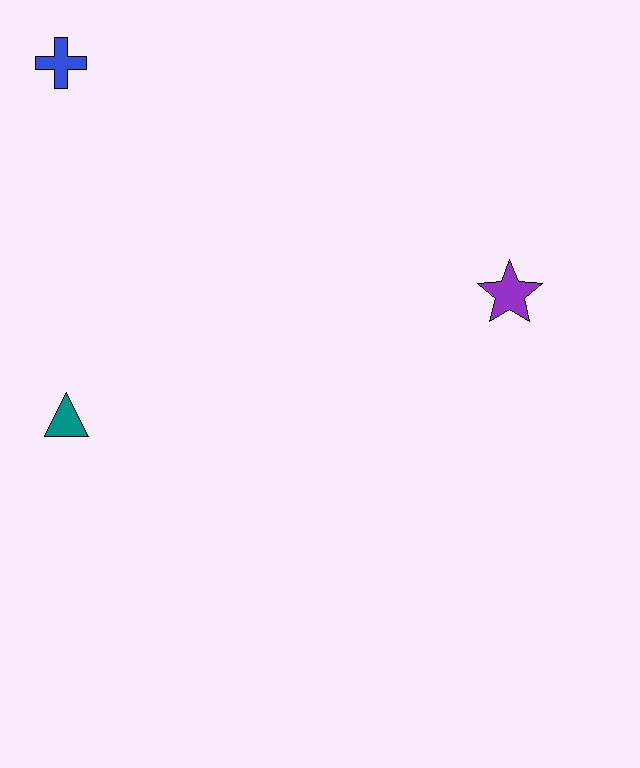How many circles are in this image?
There are no circles.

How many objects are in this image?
There are 3 objects.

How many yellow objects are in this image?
There are no yellow objects.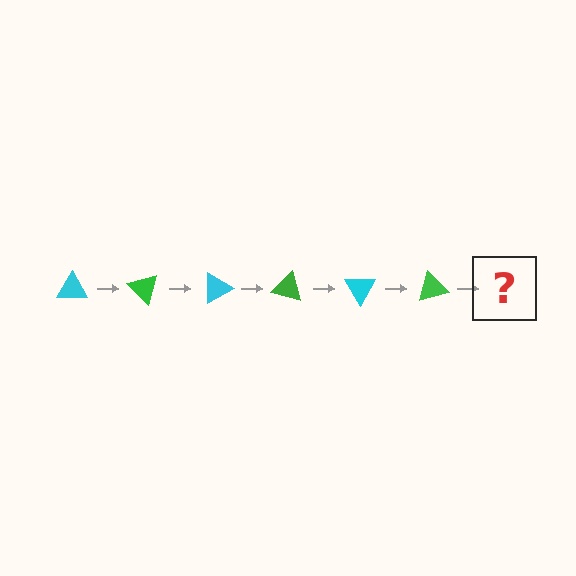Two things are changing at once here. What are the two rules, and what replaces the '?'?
The two rules are that it rotates 45 degrees each step and the color cycles through cyan and green. The '?' should be a cyan triangle, rotated 270 degrees from the start.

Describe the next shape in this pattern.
It should be a cyan triangle, rotated 270 degrees from the start.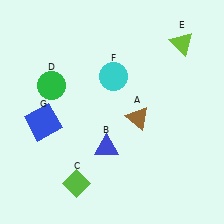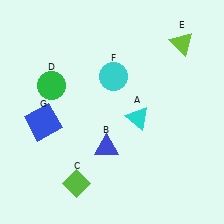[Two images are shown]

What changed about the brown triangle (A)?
In Image 1, A is brown. In Image 2, it changed to cyan.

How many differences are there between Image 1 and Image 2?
There is 1 difference between the two images.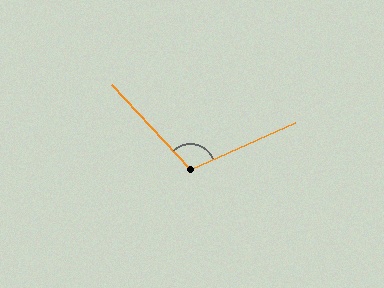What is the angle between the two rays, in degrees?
Approximately 109 degrees.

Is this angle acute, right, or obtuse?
It is obtuse.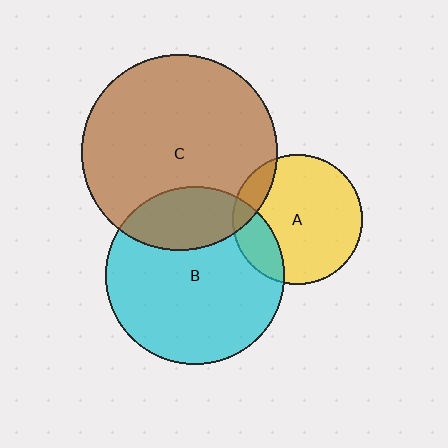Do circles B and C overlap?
Yes.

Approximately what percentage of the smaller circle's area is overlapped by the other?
Approximately 25%.